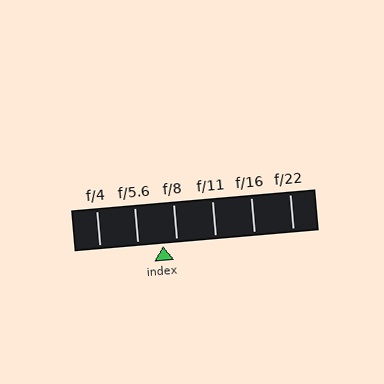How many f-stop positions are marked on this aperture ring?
There are 6 f-stop positions marked.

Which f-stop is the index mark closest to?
The index mark is closest to f/8.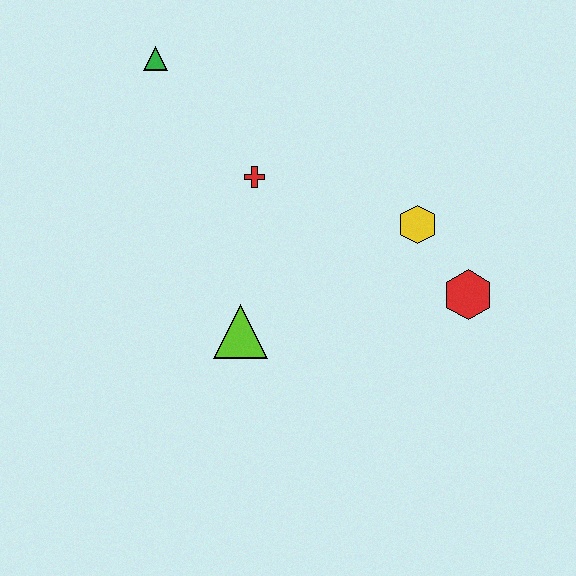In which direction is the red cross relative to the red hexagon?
The red cross is to the left of the red hexagon.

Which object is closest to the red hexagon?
The yellow hexagon is closest to the red hexagon.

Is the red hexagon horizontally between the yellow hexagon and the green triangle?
No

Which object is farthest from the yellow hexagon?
The green triangle is farthest from the yellow hexagon.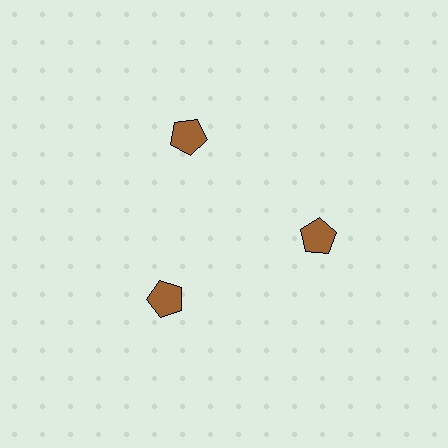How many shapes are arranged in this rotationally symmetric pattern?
There are 3 shapes, arranged in 3 groups of 1.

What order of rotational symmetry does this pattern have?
This pattern has 3-fold rotational symmetry.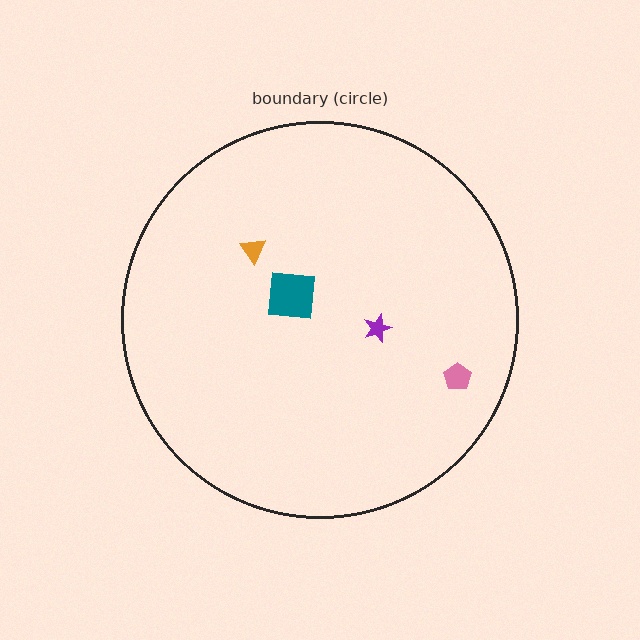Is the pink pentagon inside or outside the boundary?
Inside.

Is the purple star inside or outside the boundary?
Inside.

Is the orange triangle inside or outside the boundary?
Inside.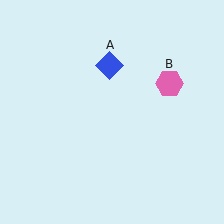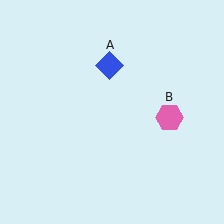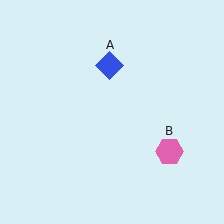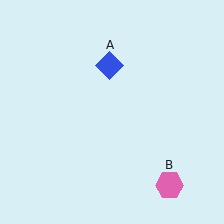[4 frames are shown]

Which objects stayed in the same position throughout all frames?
Blue diamond (object A) remained stationary.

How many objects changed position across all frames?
1 object changed position: pink hexagon (object B).